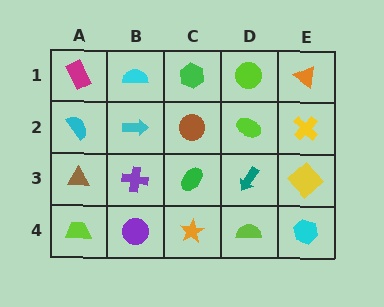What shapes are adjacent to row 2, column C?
A green hexagon (row 1, column C), a green ellipse (row 3, column C), a cyan arrow (row 2, column B), a lime ellipse (row 2, column D).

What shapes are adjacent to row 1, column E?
A yellow cross (row 2, column E), a lime circle (row 1, column D).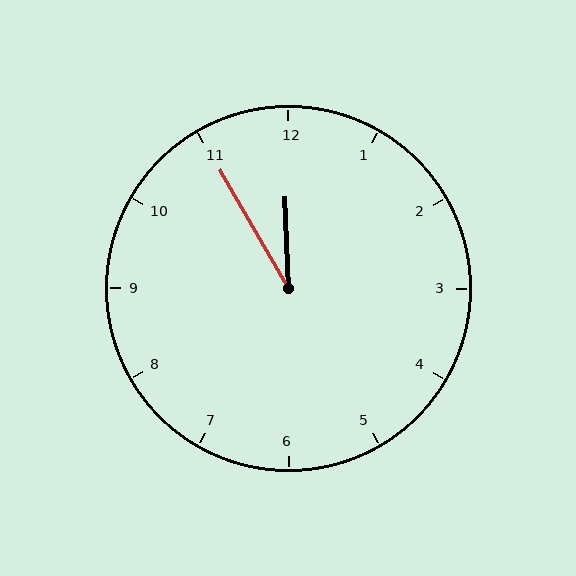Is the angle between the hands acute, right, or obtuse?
It is acute.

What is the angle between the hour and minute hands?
Approximately 28 degrees.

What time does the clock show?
11:55.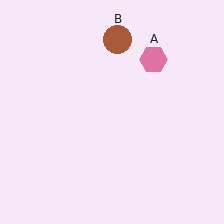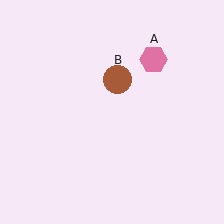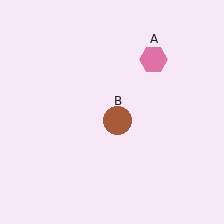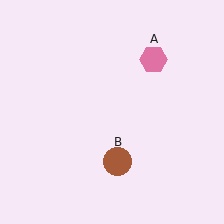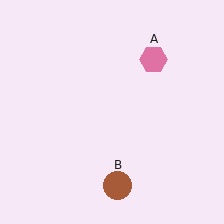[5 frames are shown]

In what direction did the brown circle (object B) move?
The brown circle (object B) moved down.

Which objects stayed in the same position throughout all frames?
Pink hexagon (object A) remained stationary.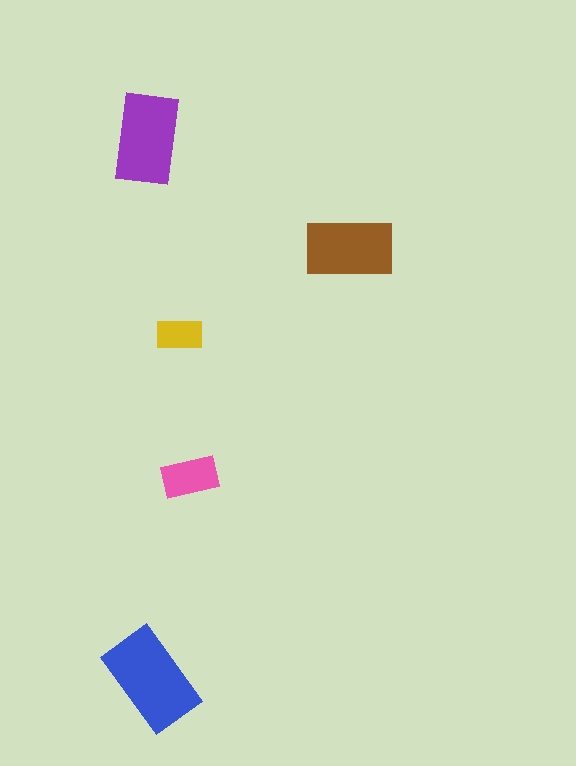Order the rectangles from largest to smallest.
the blue one, the purple one, the brown one, the pink one, the yellow one.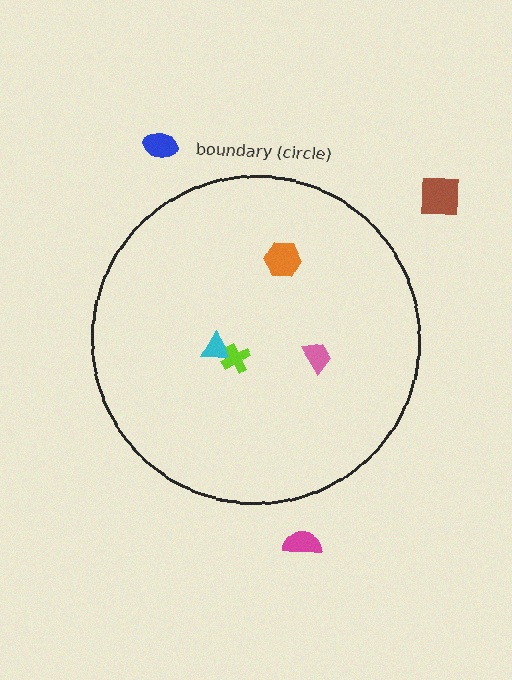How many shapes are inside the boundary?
4 inside, 3 outside.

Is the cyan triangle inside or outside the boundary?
Inside.